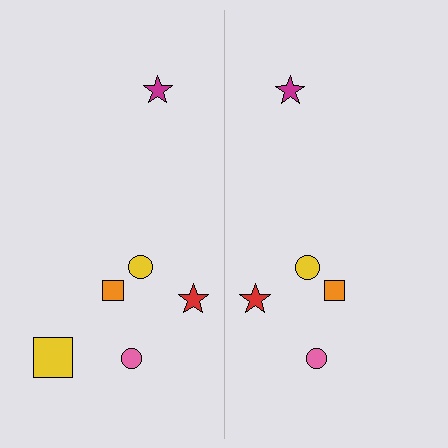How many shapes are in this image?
There are 11 shapes in this image.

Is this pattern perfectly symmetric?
No, the pattern is not perfectly symmetric. A yellow square is missing from the right side.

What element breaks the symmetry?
A yellow square is missing from the right side.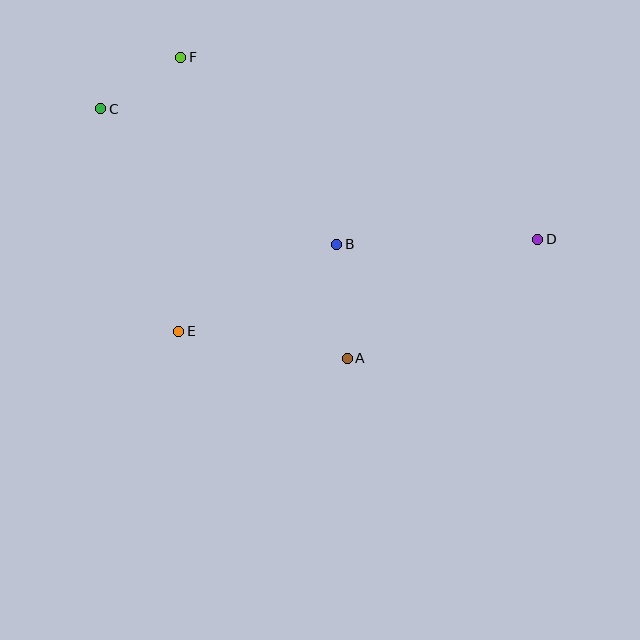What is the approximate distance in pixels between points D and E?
The distance between D and E is approximately 371 pixels.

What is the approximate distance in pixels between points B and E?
The distance between B and E is approximately 180 pixels.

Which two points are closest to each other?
Points C and F are closest to each other.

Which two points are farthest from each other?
Points C and D are farthest from each other.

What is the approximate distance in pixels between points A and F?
The distance between A and F is approximately 344 pixels.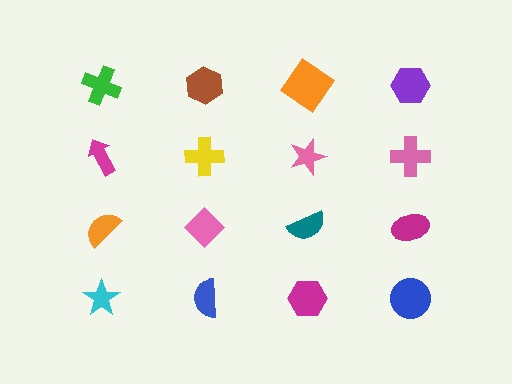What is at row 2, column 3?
A pink star.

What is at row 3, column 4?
A magenta ellipse.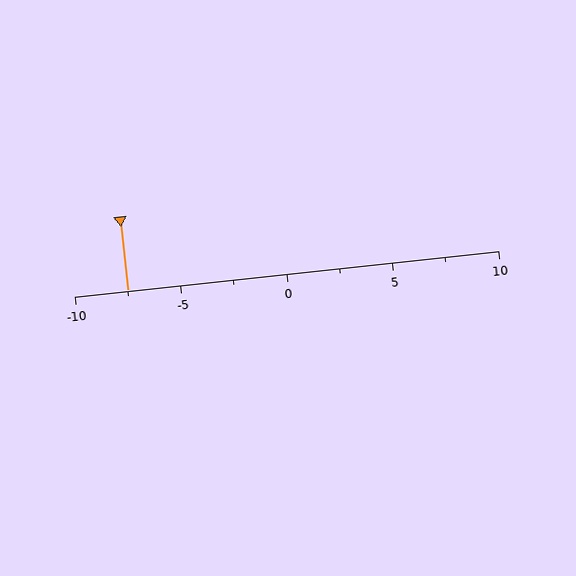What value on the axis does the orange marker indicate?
The marker indicates approximately -7.5.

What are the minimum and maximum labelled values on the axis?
The axis runs from -10 to 10.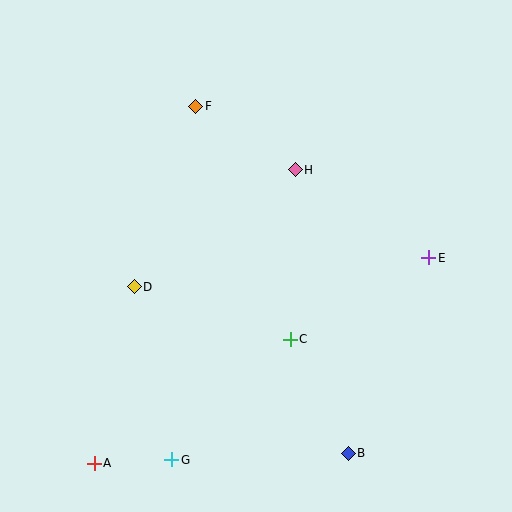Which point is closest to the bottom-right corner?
Point B is closest to the bottom-right corner.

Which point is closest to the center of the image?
Point C at (290, 339) is closest to the center.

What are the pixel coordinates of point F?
Point F is at (196, 106).